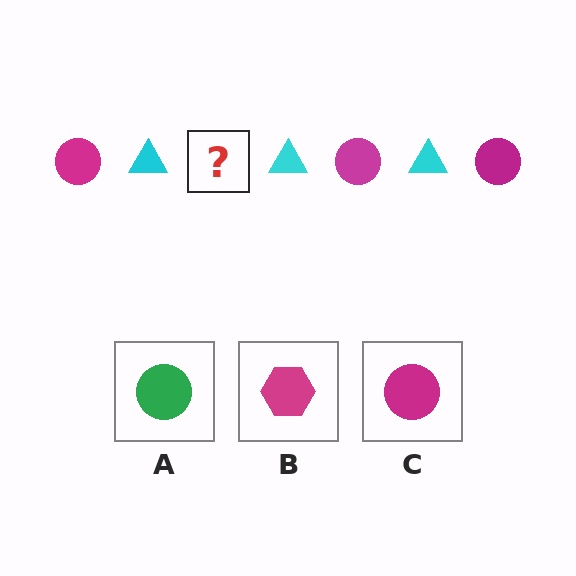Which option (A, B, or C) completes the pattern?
C.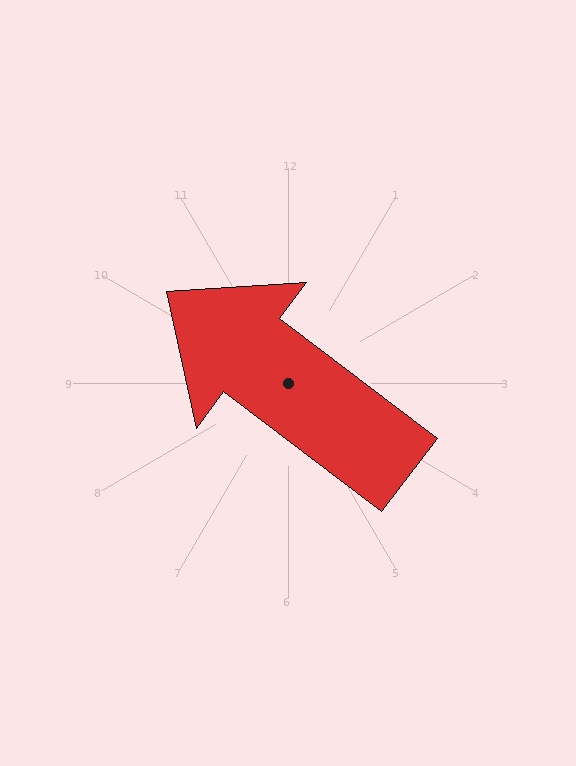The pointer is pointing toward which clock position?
Roughly 10 o'clock.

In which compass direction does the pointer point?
Northwest.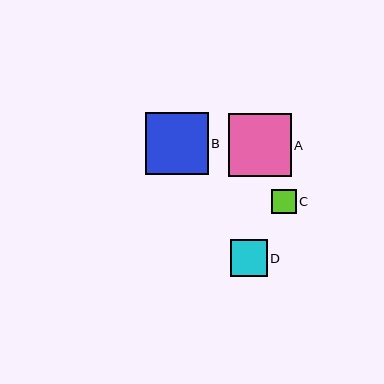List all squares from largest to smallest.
From largest to smallest: A, B, D, C.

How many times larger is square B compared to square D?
Square B is approximately 1.7 times the size of square D.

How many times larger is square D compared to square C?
Square D is approximately 1.5 times the size of square C.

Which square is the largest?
Square A is the largest with a size of approximately 62 pixels.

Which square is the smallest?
Square C is the smallest with a size of approximately 25 pixels.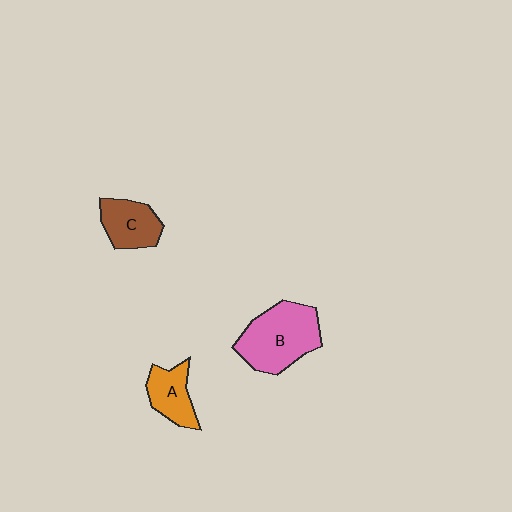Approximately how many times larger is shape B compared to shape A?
Approximately 1.9 times.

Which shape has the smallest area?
Shape A (orange).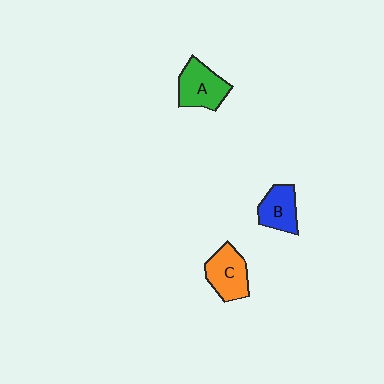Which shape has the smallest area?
Shape B (blue).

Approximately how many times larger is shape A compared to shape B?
Approximately 1.3 times.